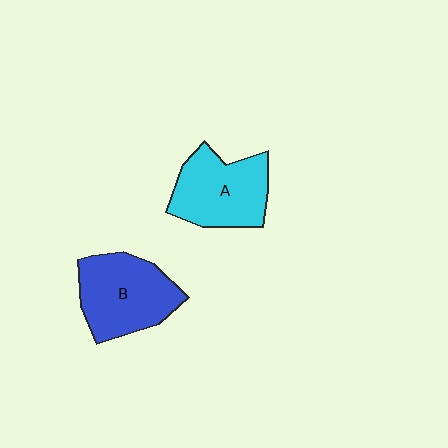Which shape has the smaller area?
Shape A (cyan).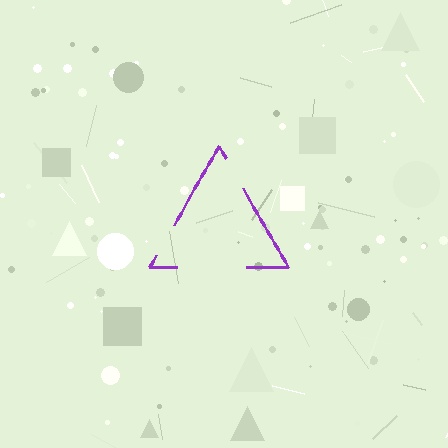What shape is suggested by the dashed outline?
The dashed outline suggests a triangle.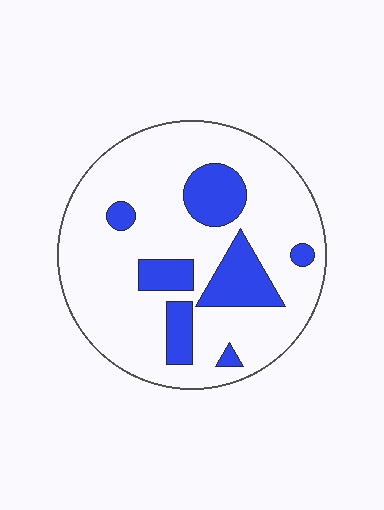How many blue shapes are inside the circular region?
7.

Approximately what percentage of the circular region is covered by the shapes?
Approximately 20%.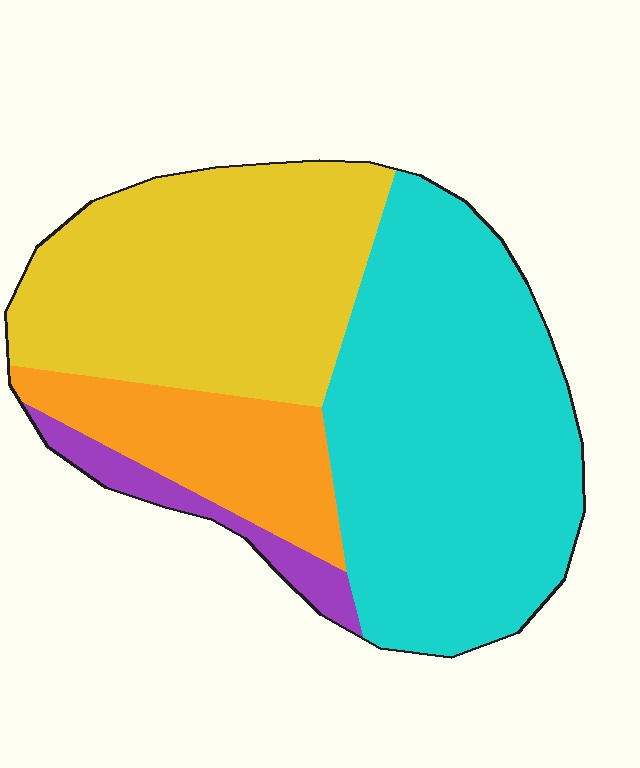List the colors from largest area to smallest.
From largest to smallest: cyan, yellow, orange, purple.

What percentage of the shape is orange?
Orange takes up about one sixth (1/6) of the shape.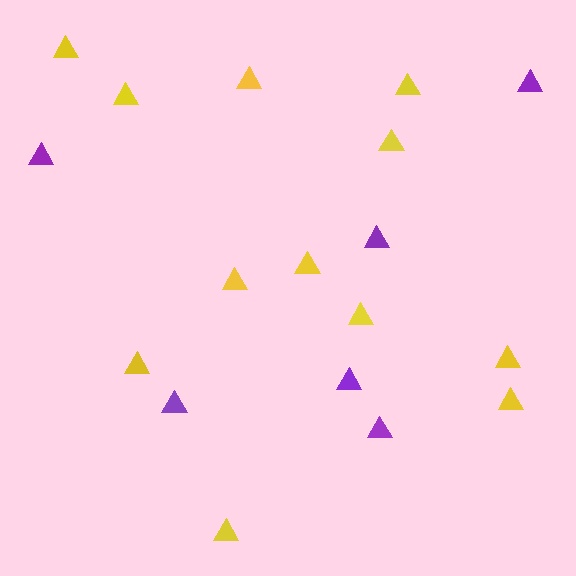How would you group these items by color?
There are 2 groups: one group of purple triangles (6) and one group of yellow triangles (12).